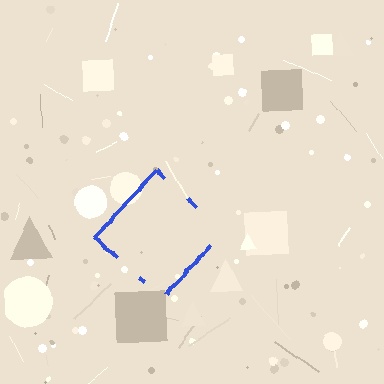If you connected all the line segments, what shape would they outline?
They would outline a diamond.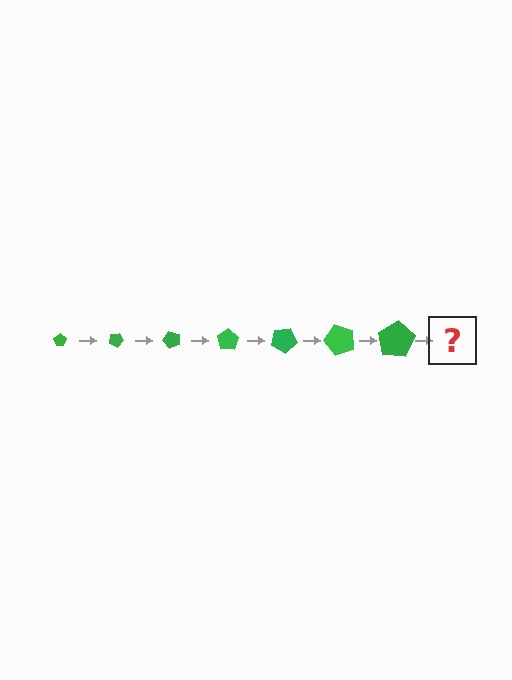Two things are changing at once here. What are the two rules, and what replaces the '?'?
The two rules are that the pentagon grows larger each step and it rotates 25 degrees each step. The '?' should be a pentagon, larger than the previous one and rotated 175 degrees from the start.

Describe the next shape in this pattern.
It should be a pentagon, larger than the previous one and rotated 175 degrees from the start.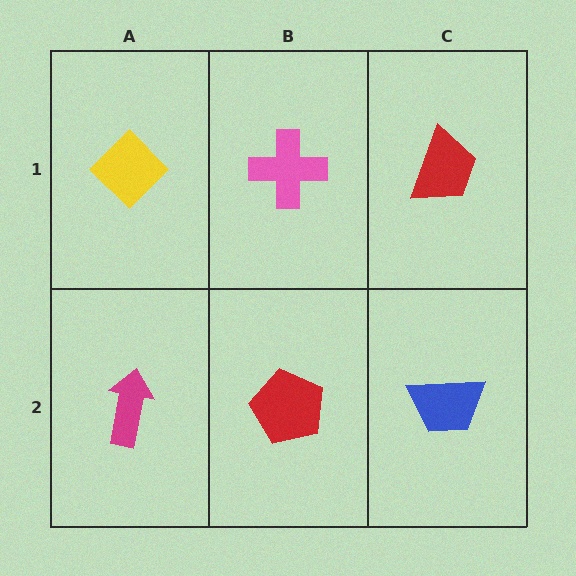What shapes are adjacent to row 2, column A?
A yellow diamond (row 1, column A), a red pentagon (row 2, column B).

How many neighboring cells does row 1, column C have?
2.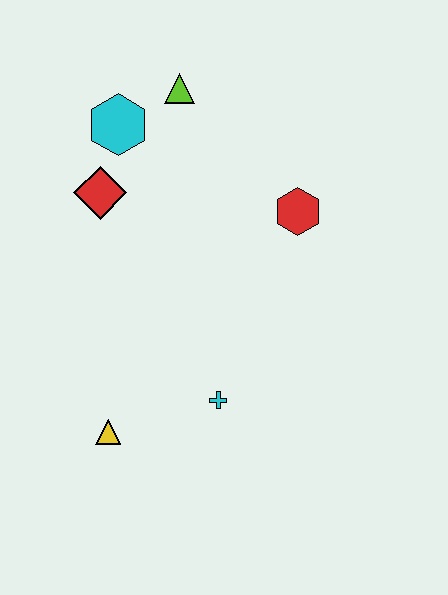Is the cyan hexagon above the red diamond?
Yes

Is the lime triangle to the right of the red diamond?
Yes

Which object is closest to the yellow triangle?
The cyan cross is closest to the yellow triangle.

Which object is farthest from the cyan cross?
The lime triangle is farthest from the cyan cross.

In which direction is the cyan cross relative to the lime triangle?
The cyan cross is below the lime triangle.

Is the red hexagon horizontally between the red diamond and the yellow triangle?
No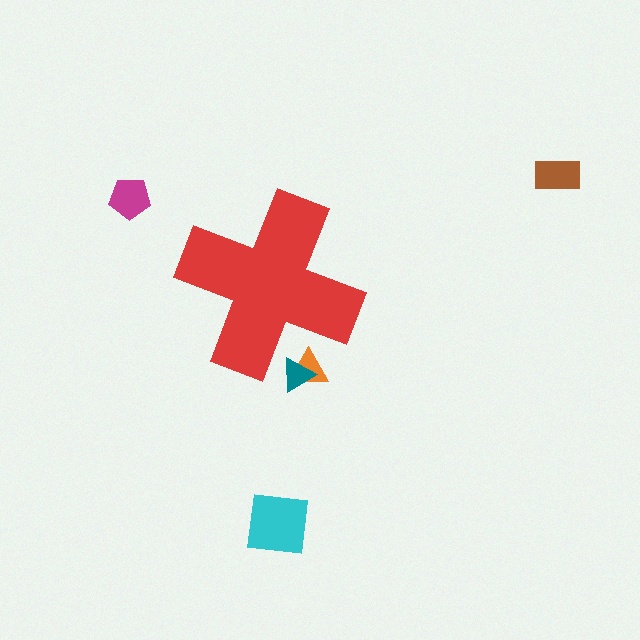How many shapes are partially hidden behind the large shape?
2 shapes are partially hidden.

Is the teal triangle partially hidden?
Yes, the teal triangle is partially hidden behind the red cross.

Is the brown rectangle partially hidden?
No, the brown rectangle is fully visible.